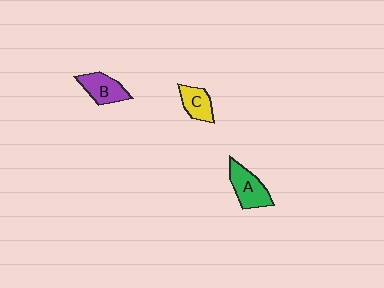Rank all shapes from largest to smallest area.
From largest to smallest: A (green), B (purple), C (yellow).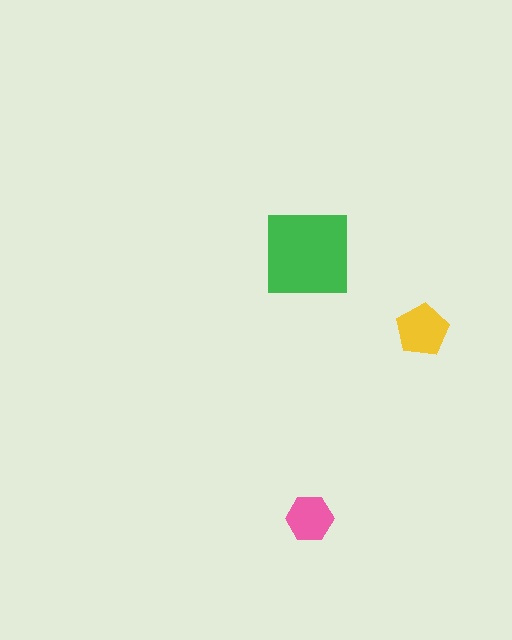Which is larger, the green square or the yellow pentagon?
The green square.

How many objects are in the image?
There are 3 objects in the image.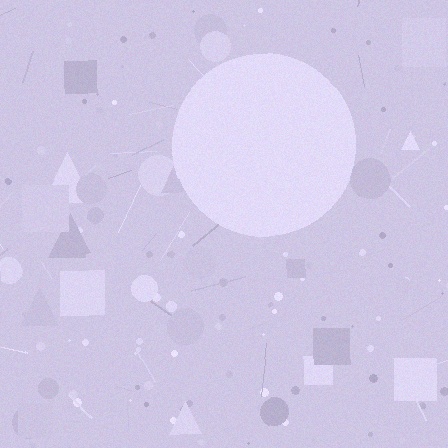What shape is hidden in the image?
A circle is hidden in the image.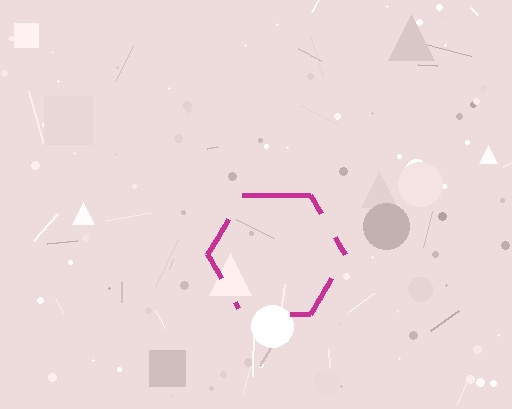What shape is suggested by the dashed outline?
The dashed outline suggests a hexagon.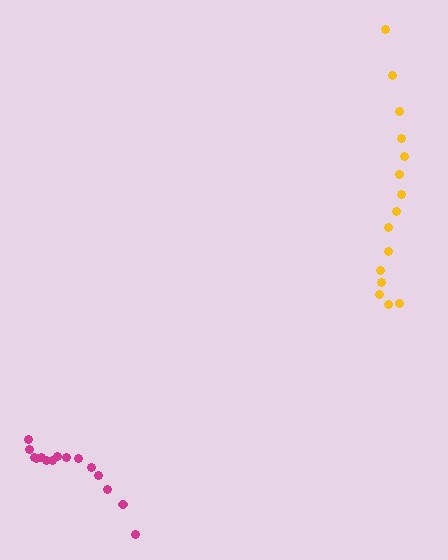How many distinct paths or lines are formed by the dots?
There are 2 distinct paths.